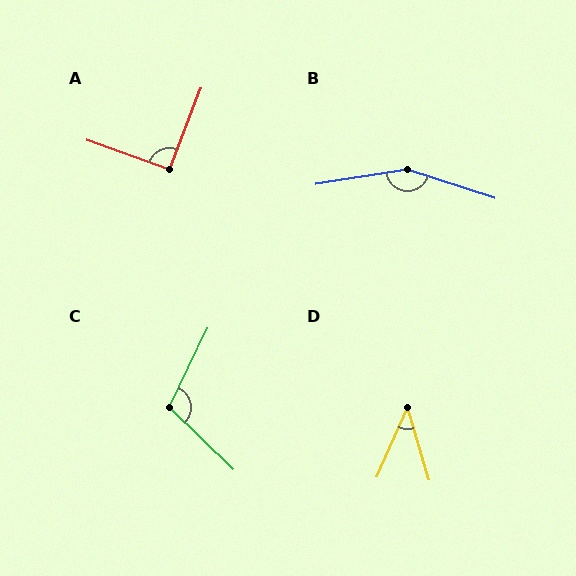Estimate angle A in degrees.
Approximately 92 degrees.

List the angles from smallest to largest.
D (40°), A (92°), C (109°), B (153°).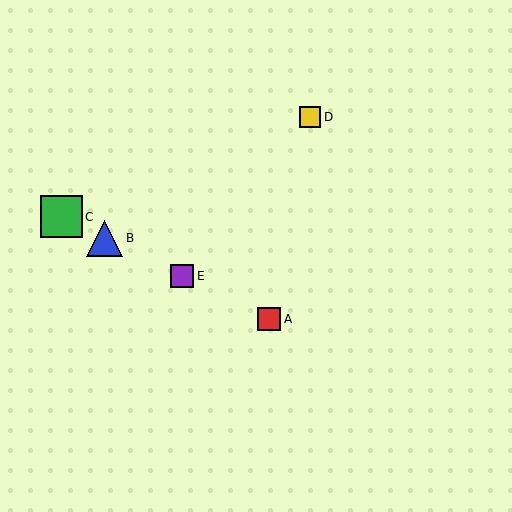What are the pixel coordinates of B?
Object B is at (105, 238).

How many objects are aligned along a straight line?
4 objects (A, B, C, E) are aligned along a straight line.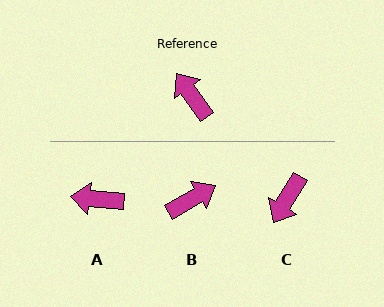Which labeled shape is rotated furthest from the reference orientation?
C, about 114 degrees away.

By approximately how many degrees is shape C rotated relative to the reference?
Approximately 114 degrees counter-clockwise.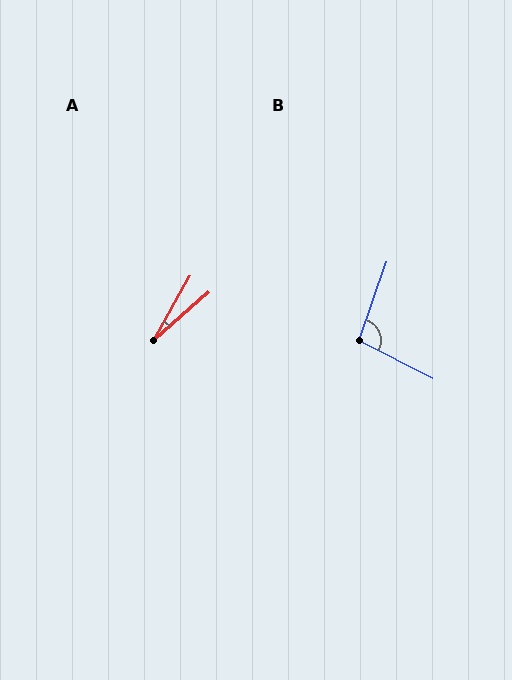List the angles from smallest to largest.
A (19°), B (97°).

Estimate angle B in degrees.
Approximately 97 degrees.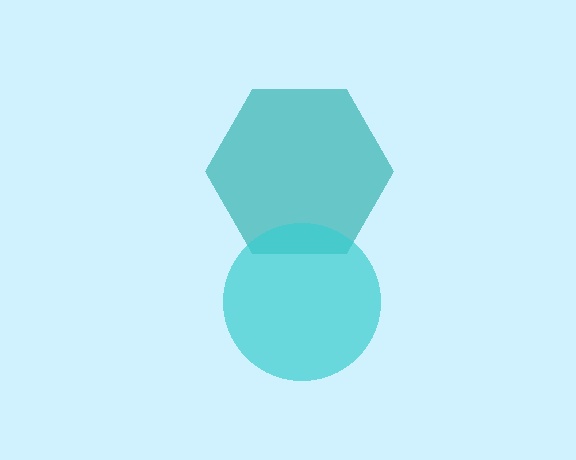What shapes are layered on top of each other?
The layered shapes are: a teal hexagon, a cyan circle.